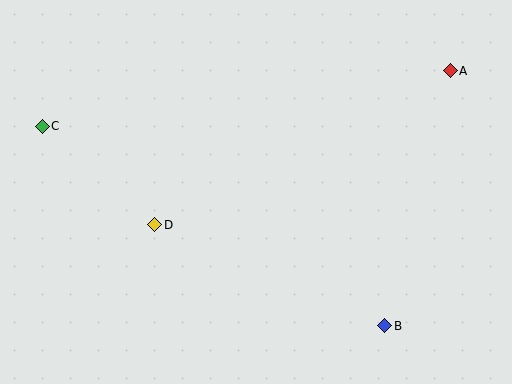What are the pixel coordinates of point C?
Point C is at (42, 126).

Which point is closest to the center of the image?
Point D at (155, 225) is closest to the center.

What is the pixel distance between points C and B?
The distance between C and B is 397 pixels.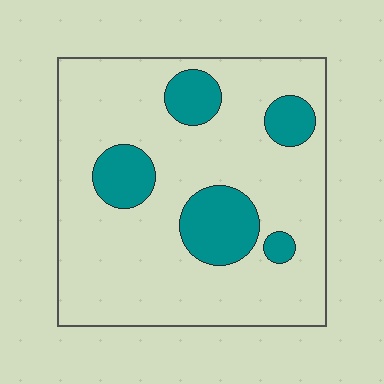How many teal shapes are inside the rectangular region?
5.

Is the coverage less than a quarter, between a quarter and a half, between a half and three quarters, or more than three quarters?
Less than a quarter.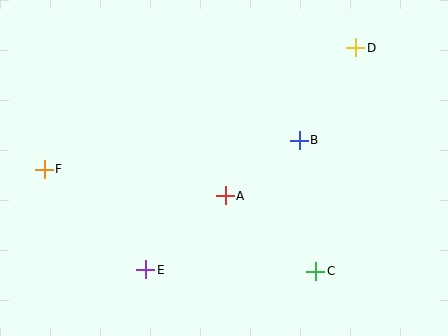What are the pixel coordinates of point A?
Point A is at (225, 196).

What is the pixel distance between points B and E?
The distance between B and E is 201 pixels.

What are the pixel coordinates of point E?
Point E is at (146, 270).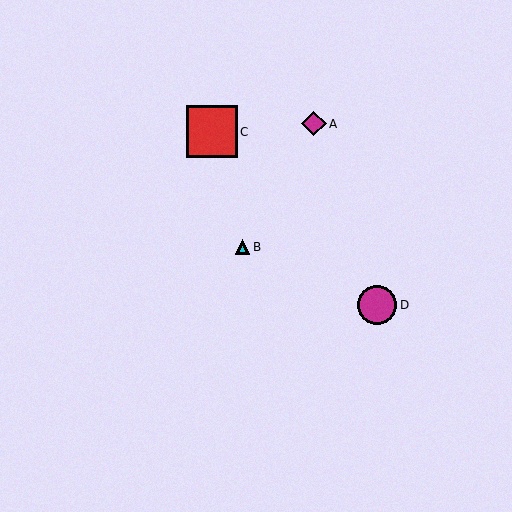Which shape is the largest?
The red square (labeled C) is the largest.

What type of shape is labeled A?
Shape A is a magenta diamond.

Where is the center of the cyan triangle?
The center of the cyan triangle is at (243, 247).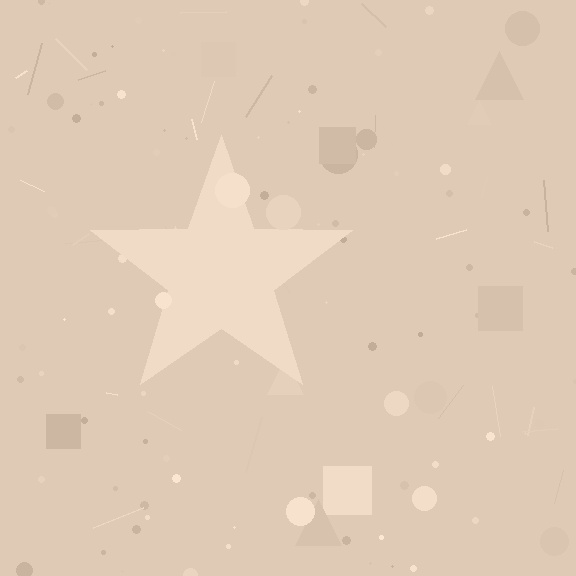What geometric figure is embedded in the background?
A star is embedded in the background.